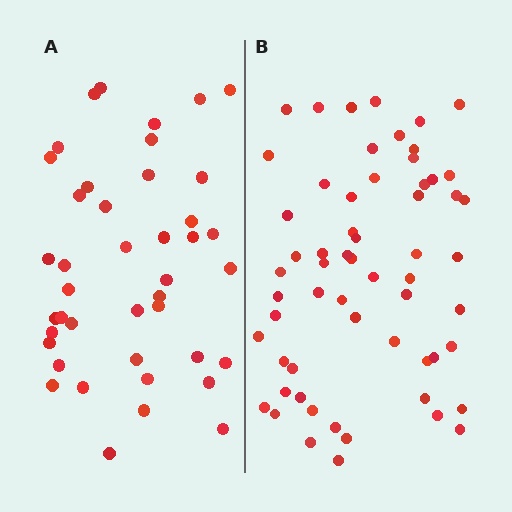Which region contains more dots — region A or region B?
Region B (the right region) has more dots.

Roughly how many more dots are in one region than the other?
Region B has approximately 20 more dots than region A.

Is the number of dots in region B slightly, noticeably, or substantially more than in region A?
Region B has noticeably more, but not dramatically so. The ratio is roughly 1.4 to 1.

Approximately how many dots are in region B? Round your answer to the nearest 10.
About 60 dots.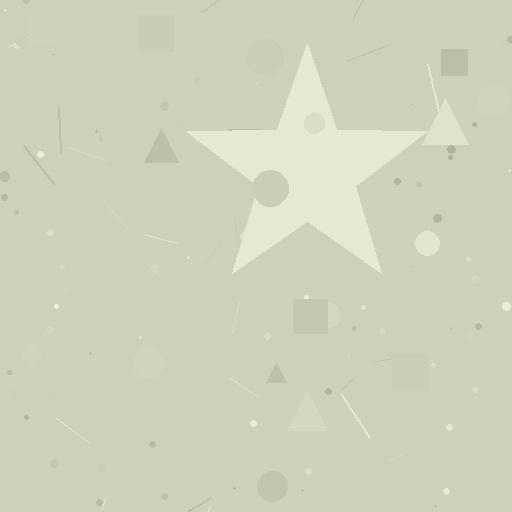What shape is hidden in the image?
A star is hidden in the image.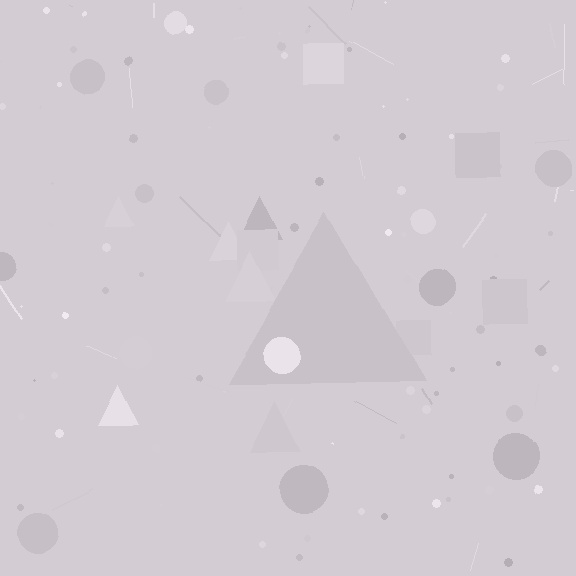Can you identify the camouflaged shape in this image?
The camouflaged shape is a triangle.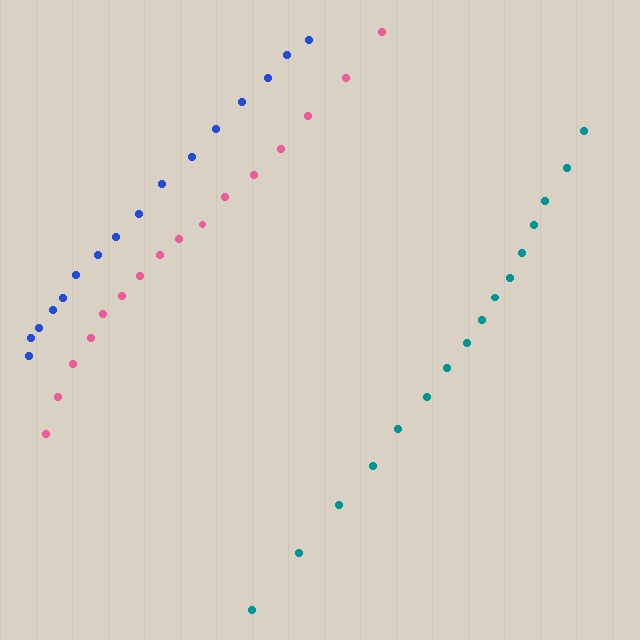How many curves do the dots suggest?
There are 3 distinct paths.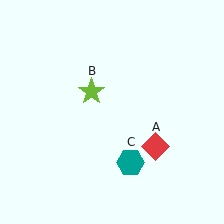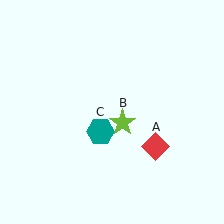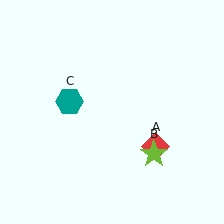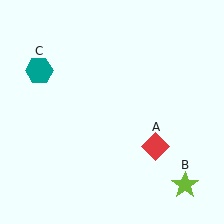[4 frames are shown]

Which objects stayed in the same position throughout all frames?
Red diamond (object A) remained stationary.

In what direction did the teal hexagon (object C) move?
The teal hexagon (object C) moved up and to the left.